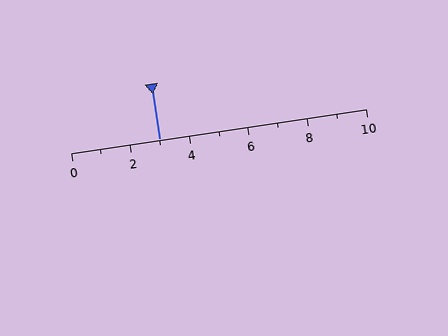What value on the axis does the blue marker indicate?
The marker indicates approximately 3.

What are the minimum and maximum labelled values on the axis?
The axis runs from 0 to 10.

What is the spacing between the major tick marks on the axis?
The major ticks are spaced 2 apart.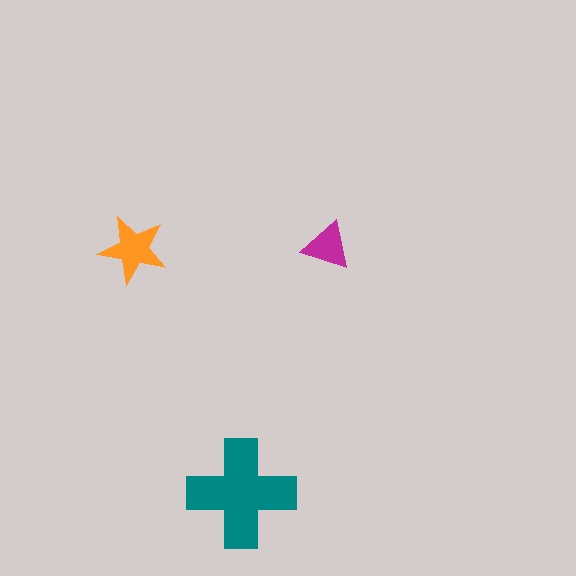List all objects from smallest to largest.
The magenta triangle, the orange star, the teal cross.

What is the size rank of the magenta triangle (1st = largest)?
3rd.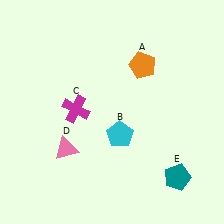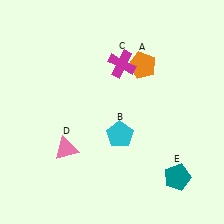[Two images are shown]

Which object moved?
The magenta cross (C) moved right.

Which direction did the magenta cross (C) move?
The magenta cross (C) moved right.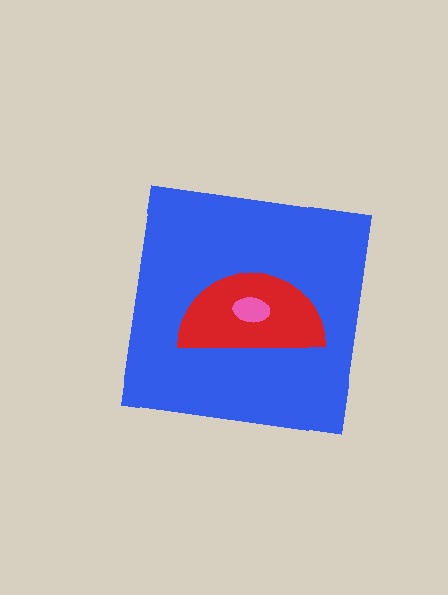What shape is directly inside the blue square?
The red semicircle.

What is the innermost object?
The pink ellipse.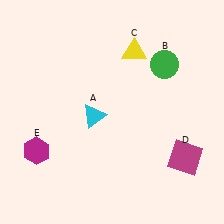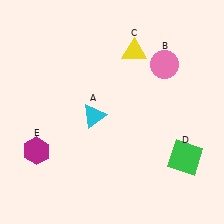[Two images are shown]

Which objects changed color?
B changed from green to pink. D changed from magenta to green.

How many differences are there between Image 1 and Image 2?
There are 2 differences between the two images.